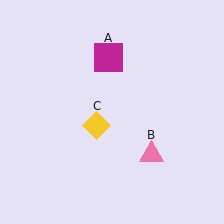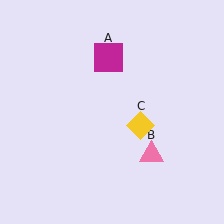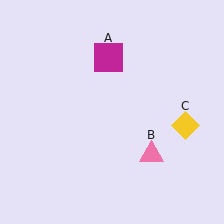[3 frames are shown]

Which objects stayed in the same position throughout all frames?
Magenta square (object A) and pink triangle (object B) remained stationary.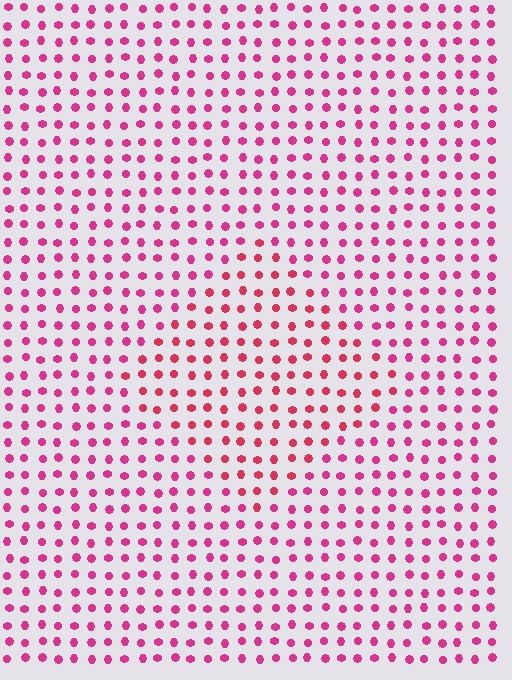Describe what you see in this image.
The image is filled with small magenta elements in a uniform arrangement. A diamond-shaped region is visible where the elements are tinted to a slightly different hue, forming a subtle color boundary.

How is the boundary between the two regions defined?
The boundary is defined purely by a slight shift in hue (about 20 degrees). Spacing, size, and orientation are identical on both sides.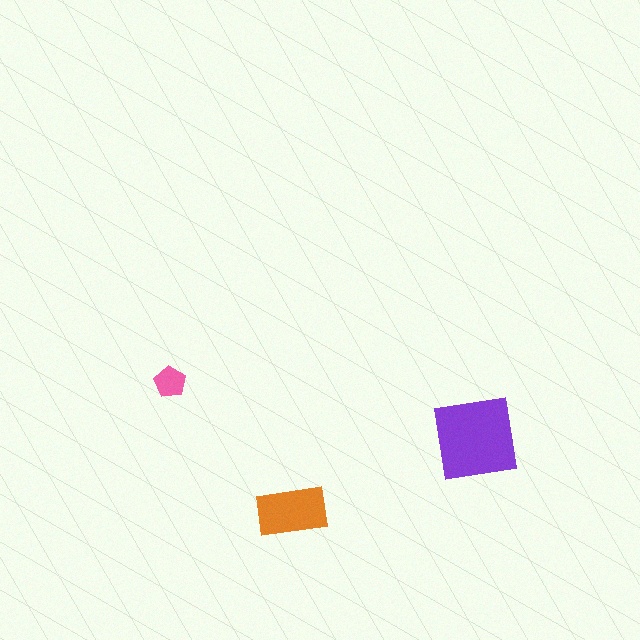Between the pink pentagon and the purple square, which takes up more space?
The purple square.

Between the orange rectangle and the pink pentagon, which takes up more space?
The orange rectangle.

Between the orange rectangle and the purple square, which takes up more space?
The purple square.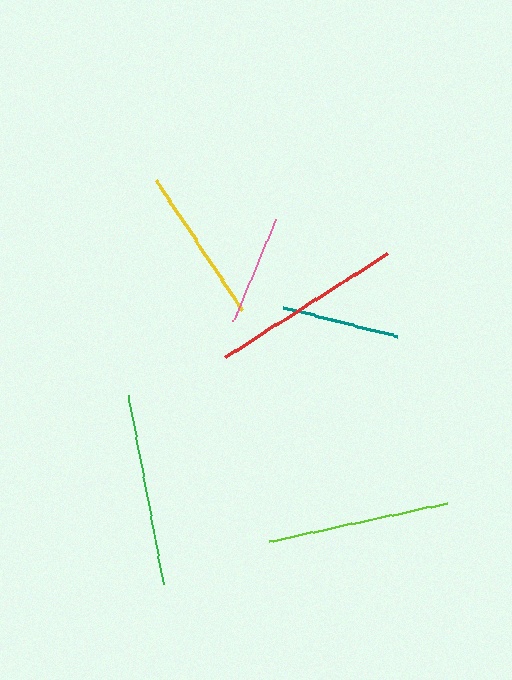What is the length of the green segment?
The green segment is approximately 193 pixels long.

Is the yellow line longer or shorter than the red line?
The red line is longer than the yellow line.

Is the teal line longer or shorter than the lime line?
The lime line is longer than the teal line.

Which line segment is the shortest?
The pink line is the shortest at approximately 111 pixels.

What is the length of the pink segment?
The pink segment is approximately 111 pixels long.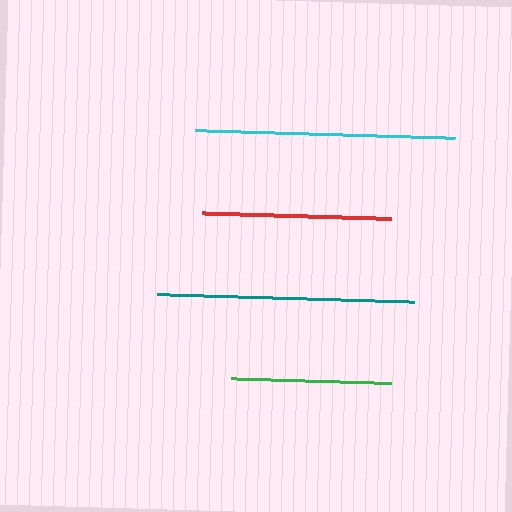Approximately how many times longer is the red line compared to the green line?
The red line is approximately 1.2 times the length of the green line.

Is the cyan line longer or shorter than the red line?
The cyan line is longer than the red line.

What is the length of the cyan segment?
The cyan segment is approximately 260 pixels long.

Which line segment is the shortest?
The green line is the shortest at approximately 160 pixels.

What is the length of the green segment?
The green segment is approximately 160 pixels long.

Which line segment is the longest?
The cyan line is the longest at approximately 260 pixels.